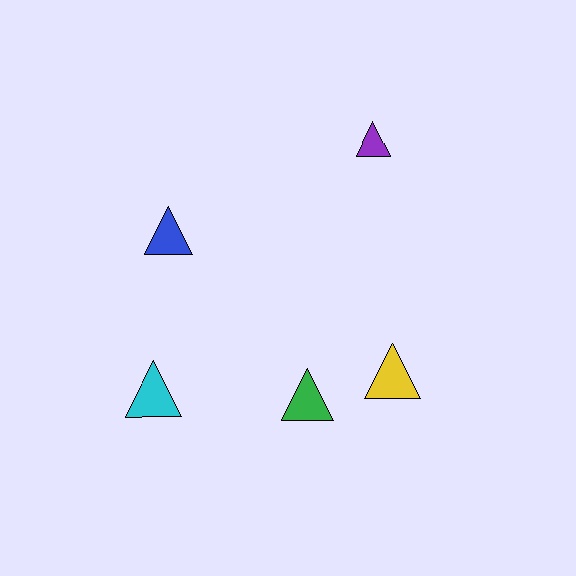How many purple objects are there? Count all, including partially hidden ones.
There is 1 purple object.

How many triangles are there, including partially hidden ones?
There are 5 triangles.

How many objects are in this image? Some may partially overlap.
There are 5 objects.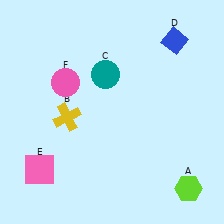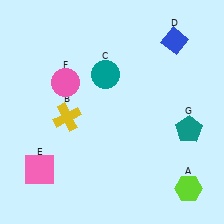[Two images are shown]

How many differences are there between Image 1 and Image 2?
There is 1 difference between the two images.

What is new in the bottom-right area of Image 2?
A teal pentagon (G) was added in the bottom-right area of Image 2.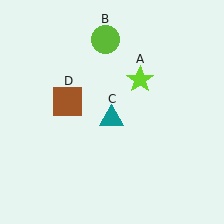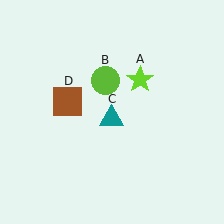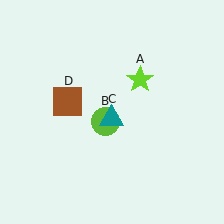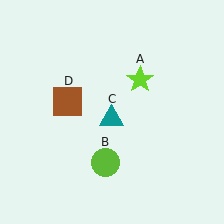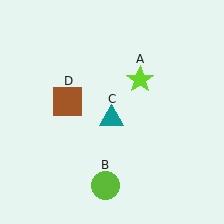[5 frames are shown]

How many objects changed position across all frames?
1 object changed position: lime circle (object B).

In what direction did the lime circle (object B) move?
The lime circle (object B) moved down.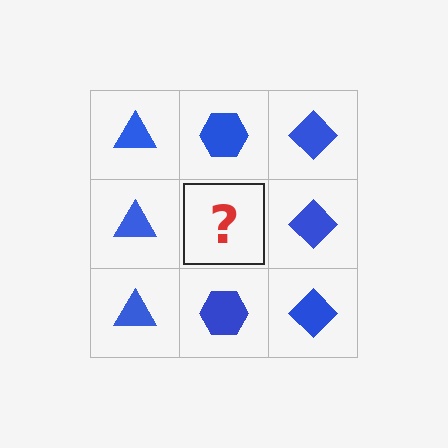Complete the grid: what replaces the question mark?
The question mark should be replaced with a blue hexagon.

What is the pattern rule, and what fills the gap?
The rule is that each column has a consistent shape. The gap should be filled with a blue hexagon.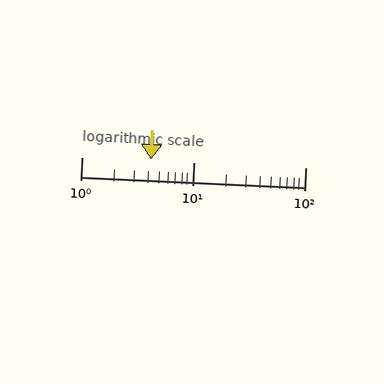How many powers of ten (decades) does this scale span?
The scale spans 2 decades, from 1 to 100.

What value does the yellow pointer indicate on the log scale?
The pointer indicates approximately 4.2.